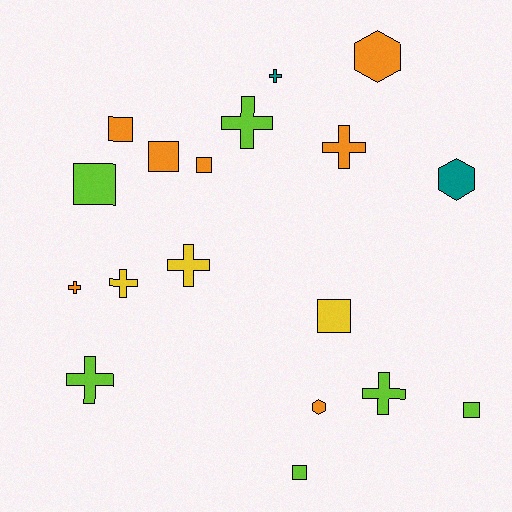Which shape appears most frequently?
Cross, with 8 objects.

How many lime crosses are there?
There are 3 lime crosses.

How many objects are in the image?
There are 18 objects.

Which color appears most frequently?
Orange, with 7 objects.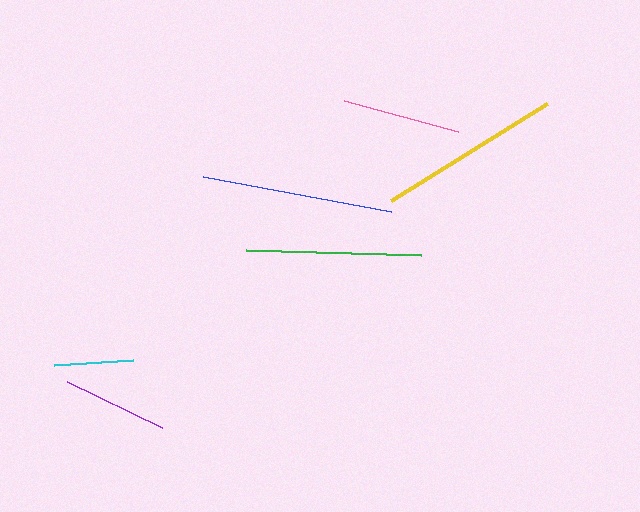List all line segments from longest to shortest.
From longest to shortest: blue, yellow, green, pink, purple, cyan.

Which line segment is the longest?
The blue line is the longest at approximately 191 pixels.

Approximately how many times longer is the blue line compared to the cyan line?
The blue line is approximately 2.4 times the length of the cyan line.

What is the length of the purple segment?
The purple segment is approximately 106 pixels long.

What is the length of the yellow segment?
The yellow segment is approximately 184 pixels long.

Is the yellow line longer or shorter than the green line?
The yellow line is longer than the green line.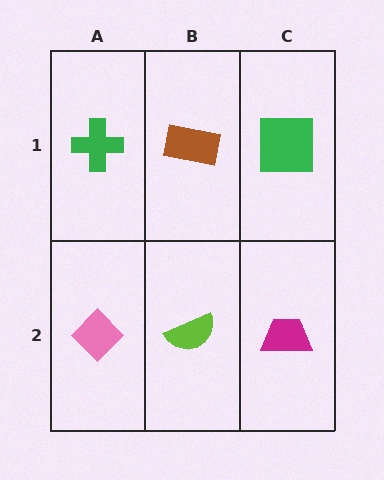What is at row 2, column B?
A lime semicircle.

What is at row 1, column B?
A brown rectangle.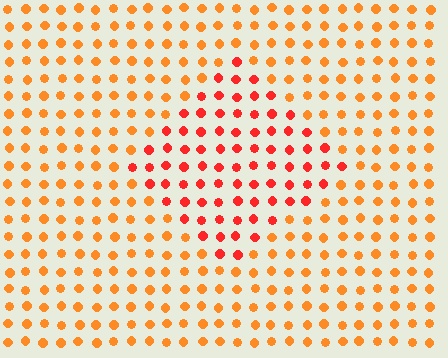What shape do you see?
I see a diamond.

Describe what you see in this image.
The image is filled with small orange elements in a uniform arrangement. A diamond-shaped region is visible where the elements are tinted to a slightly different hue, forming a subtle color boundary.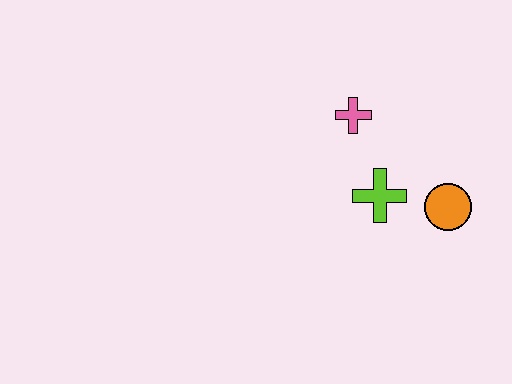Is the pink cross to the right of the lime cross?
No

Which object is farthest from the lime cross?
The pink cross is farthest from the lime cross.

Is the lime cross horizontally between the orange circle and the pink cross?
Yes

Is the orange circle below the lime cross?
Yes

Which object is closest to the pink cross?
The lime cross is closest to the pink cross.